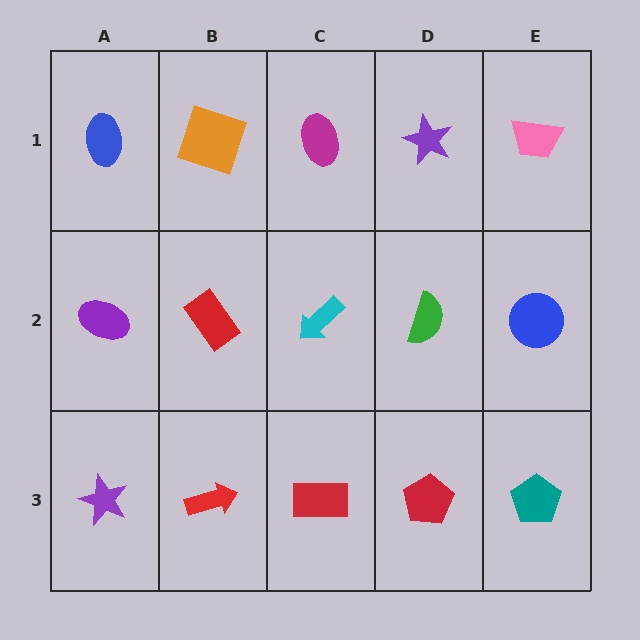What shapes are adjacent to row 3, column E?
A blue circle (row 2, column E), a red pentagon (row 3, column D).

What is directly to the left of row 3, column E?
A red pentagon.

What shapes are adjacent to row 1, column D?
A green semicircle (row 2, column D), a magenta ellipse (row 1, column C), a pink trapezoid (row 1, column E).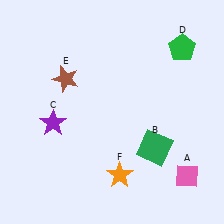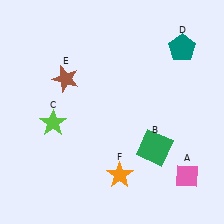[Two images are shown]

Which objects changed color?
C changed from purple to lime. D changed from green to teal.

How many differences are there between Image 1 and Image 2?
There are 2 differences between the two images.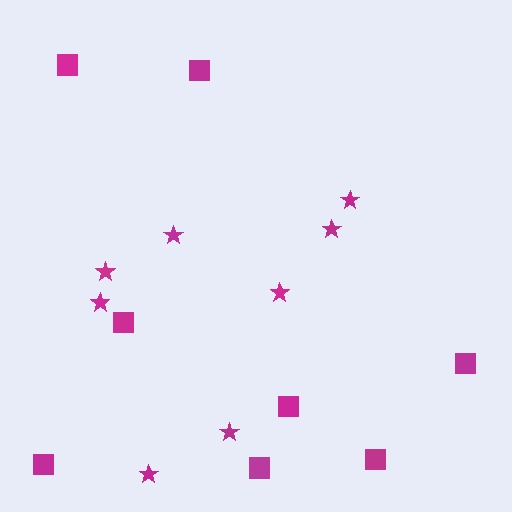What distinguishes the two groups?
There are 2 groups: one group of stars (8) and one group of squares (8).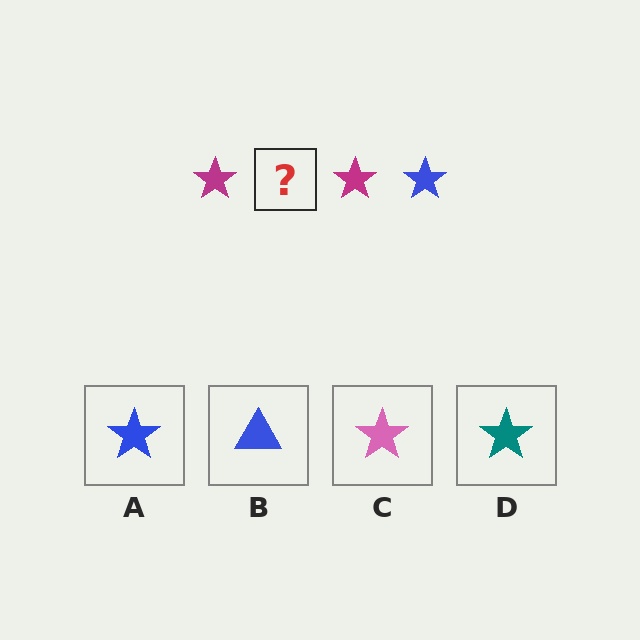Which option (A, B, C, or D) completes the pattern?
A.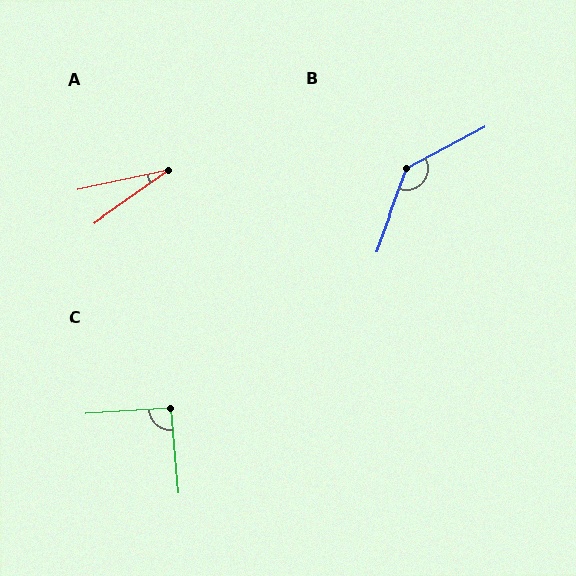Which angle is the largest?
B, at approximately 138 degrees.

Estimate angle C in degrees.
Approximately 91 degrees.